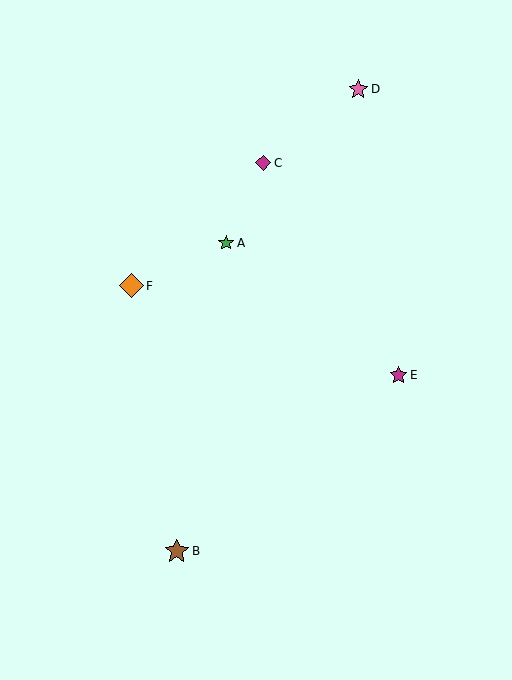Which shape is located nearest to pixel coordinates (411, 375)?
The magenta star (labeled E) at (398, 375) is nearest to that location.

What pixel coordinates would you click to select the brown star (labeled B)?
Click at (177, 551) to select the brown star B.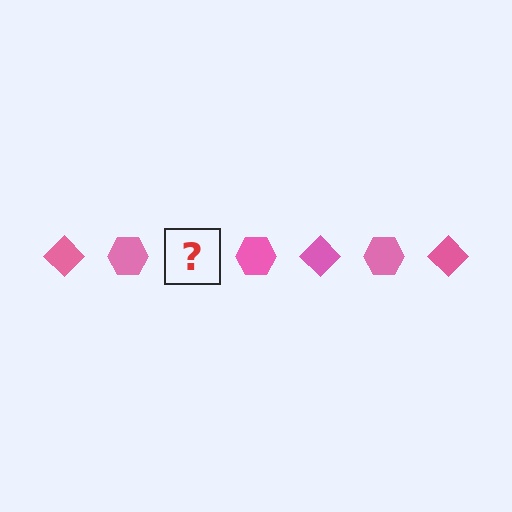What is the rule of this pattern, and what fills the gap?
The rule is that the pattern cycles through diamond, hexagon shapes in pink. The gap should be filled with a pink diamond.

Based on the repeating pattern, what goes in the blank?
The blank should be a pink diamond.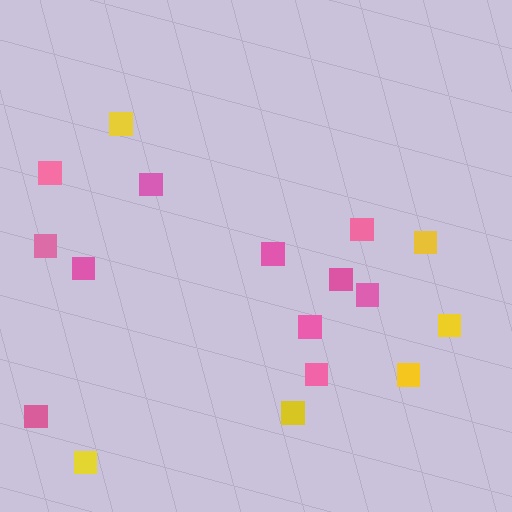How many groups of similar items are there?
There are 2 groups: one group of pink squares (11) and one group of yellow squares (6).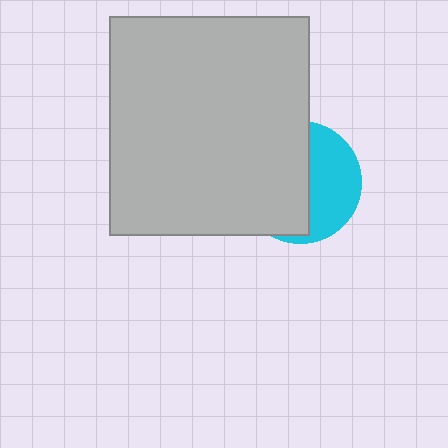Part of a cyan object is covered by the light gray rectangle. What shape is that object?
It is a circle.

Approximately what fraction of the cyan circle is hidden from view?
Roughly 57% of the cyan circle is hidden behind the light gray rectangle.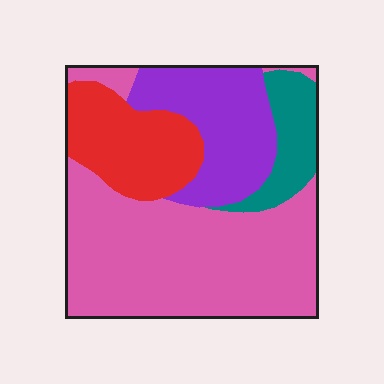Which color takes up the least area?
Teal, at roughly 10%.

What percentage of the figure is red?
Red takes up less than a quarter of the figure.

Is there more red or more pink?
Pink.